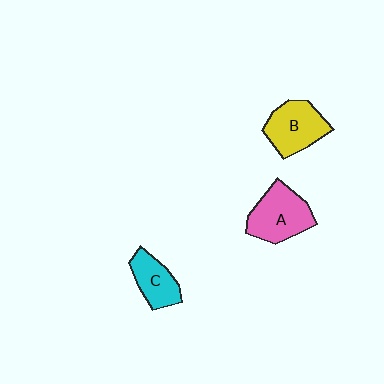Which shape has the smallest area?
Shape C (cyan).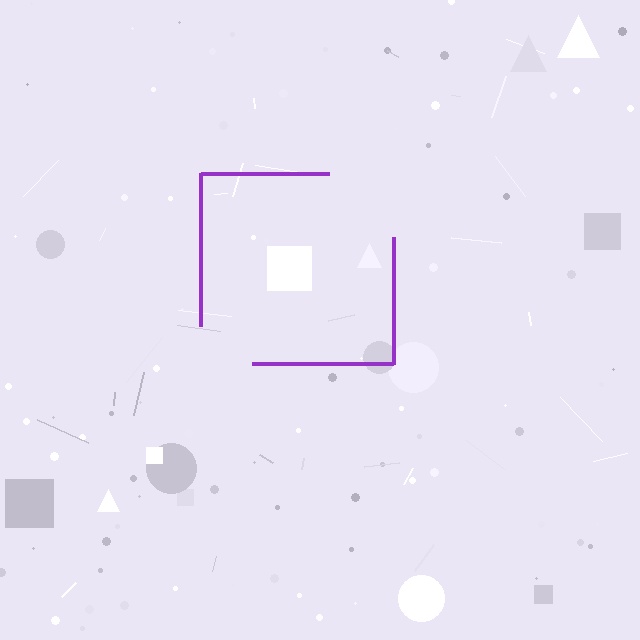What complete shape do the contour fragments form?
The contour fragments form a square.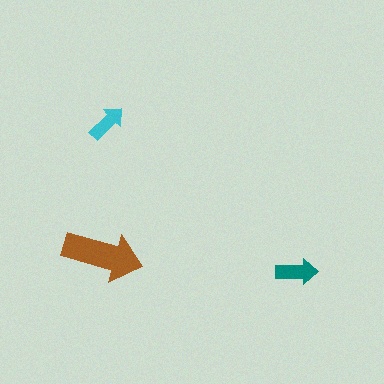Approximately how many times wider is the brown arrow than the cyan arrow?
About 2 times wider.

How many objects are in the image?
There are 3 objects in the image.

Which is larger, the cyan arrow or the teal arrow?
The teal one.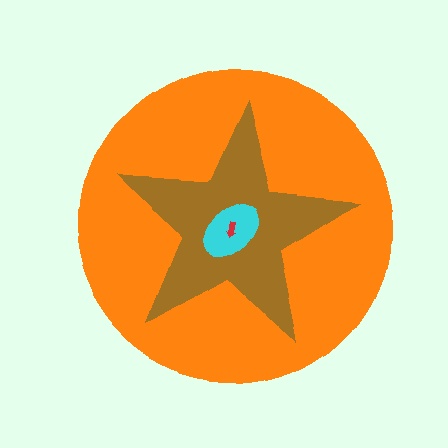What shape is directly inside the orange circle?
The brown star.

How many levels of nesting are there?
4.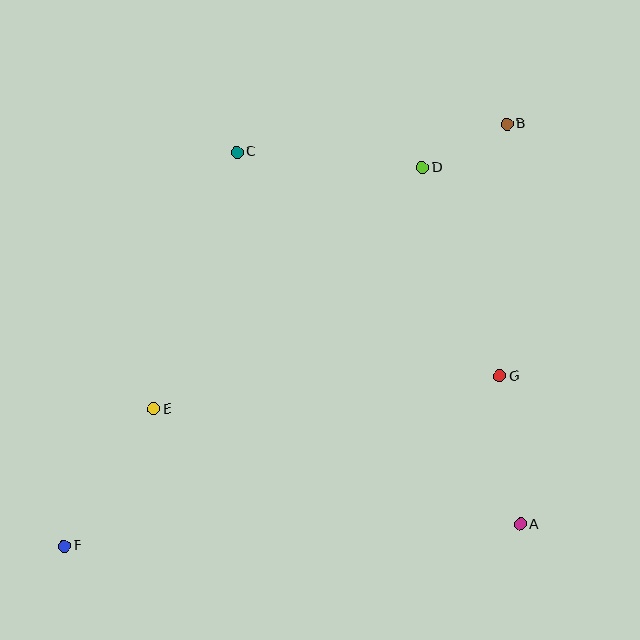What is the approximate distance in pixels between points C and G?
The distance between C and G is approximately 345 pixels.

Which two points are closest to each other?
Points B and D are closest to each other.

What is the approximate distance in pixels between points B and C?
The distance between B and C is approximately 272 pixels.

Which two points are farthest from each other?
Points B and F are farthest from each other.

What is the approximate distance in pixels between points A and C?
The distance between A and C is approximately 468 pixels.